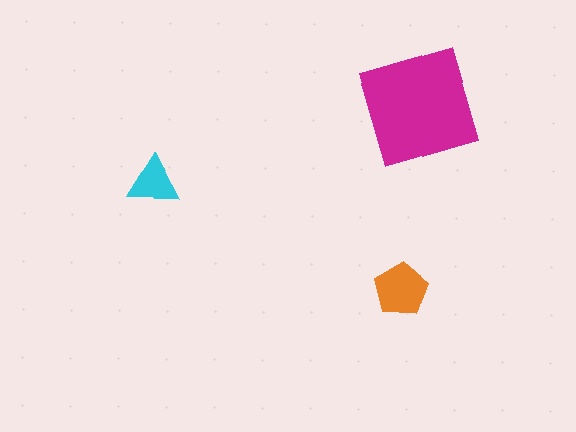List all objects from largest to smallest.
The magenta square, the orange pentagon, the cyan triangle.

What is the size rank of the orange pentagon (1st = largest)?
2nd.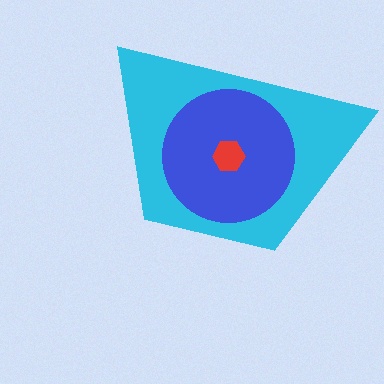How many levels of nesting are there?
3.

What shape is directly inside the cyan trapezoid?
The blue circle.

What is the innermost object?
The red hexagon.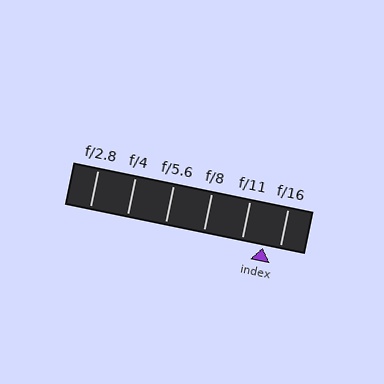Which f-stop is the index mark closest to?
The index mark is closest to f/16.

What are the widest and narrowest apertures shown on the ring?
The widest aperture shown is f/2.8 and the narrowest is f/16.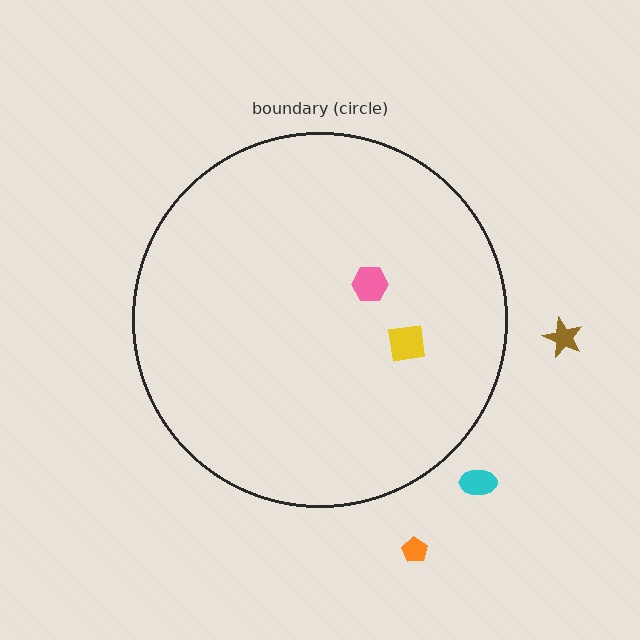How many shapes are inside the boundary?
2 inside, 3 outside.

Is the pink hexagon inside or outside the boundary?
Inside.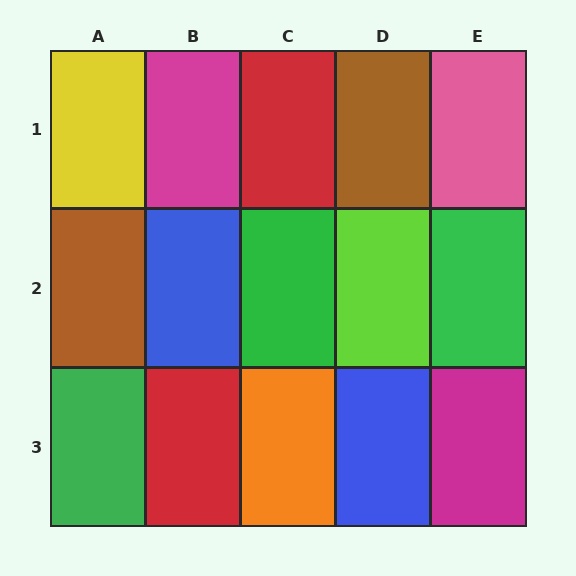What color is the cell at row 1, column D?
Brown.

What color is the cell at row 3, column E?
Magenta.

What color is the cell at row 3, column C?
Orange.